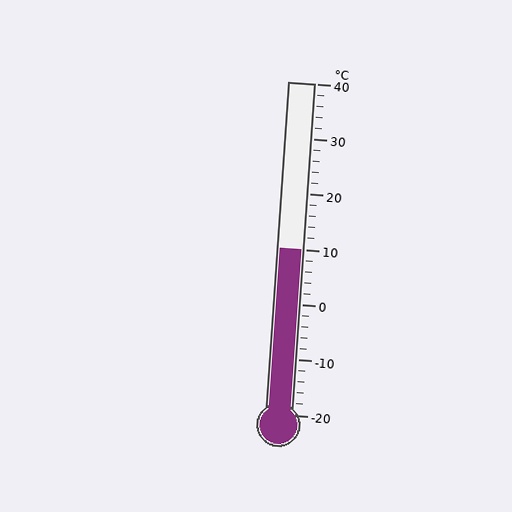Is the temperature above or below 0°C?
The temperature is above 0°C.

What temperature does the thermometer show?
The thermometer shows approximately 10°C.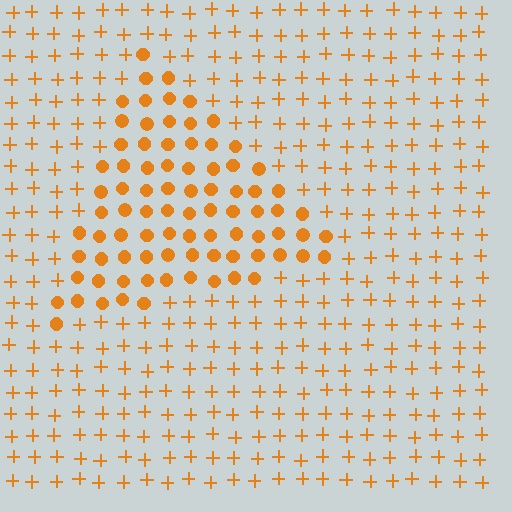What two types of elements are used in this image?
The image uses circles inside the triangle region and plus signs outside it.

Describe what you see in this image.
The image is filled with small orange elements arranged in a uniform grid. A triangle-shaped region contains circles, while the surrounding area contains plus signs. The boundary is defined purely by the change in element shape.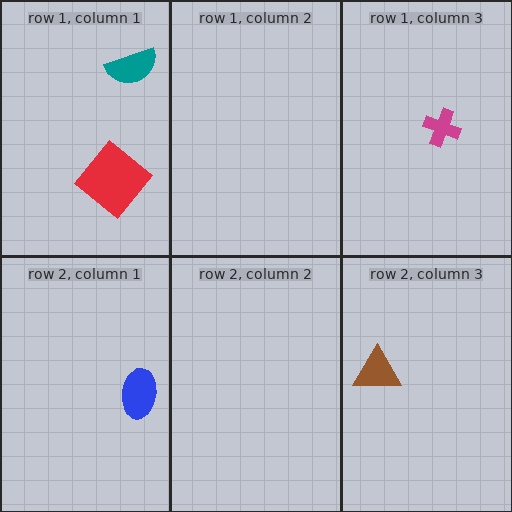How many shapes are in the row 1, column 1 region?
2.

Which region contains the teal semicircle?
The row 1, column 1 region.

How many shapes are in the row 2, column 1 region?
1.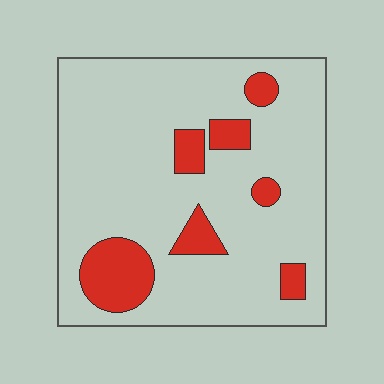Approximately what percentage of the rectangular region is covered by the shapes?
Approximately 15%.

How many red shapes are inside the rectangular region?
7.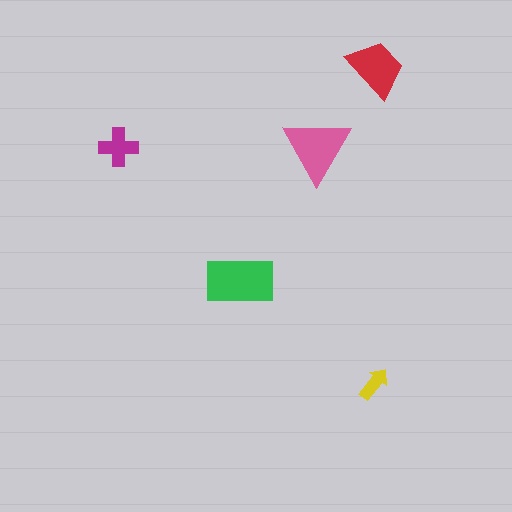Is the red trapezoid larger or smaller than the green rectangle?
Smaller.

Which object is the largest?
The green rectangle.